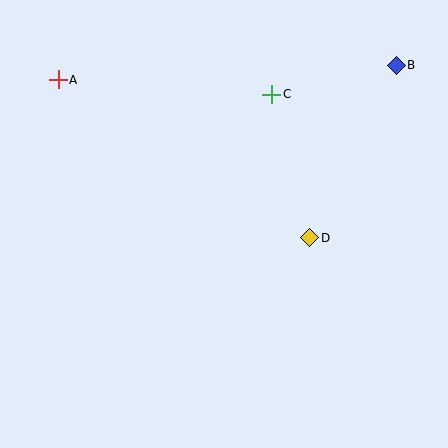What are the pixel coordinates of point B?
Point B is at (396, 65).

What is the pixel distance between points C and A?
The distance between C and A is 214 pixels.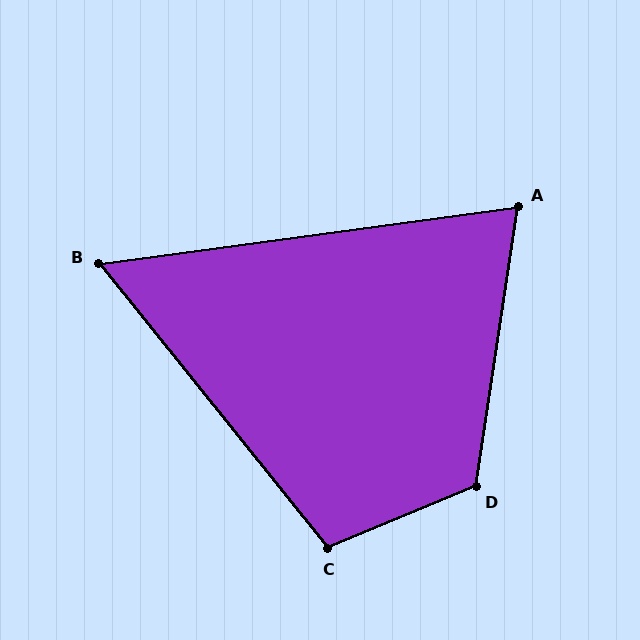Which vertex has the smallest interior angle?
B, at approximately 59 degrees.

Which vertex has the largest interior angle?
D, at approximately 121 degrees.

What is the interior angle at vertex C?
Approximately 106 degrees (obtuse).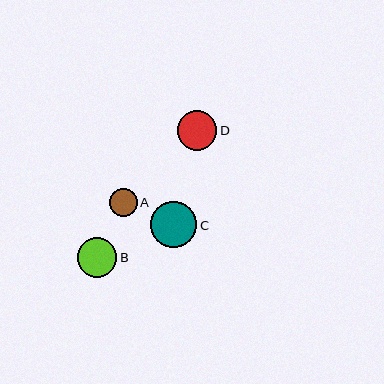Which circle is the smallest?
Circle A is the smallest with a size of approximately 28 pixels.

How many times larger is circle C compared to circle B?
Circle C is approximately 1.2 times the size of circle B.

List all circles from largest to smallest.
From largest to smallest: C, B, D, A.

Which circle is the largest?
Circle C is the largest with a size of approximately 46 pixels.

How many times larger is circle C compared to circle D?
Circle C is approximately 1.2 times the size of circle D.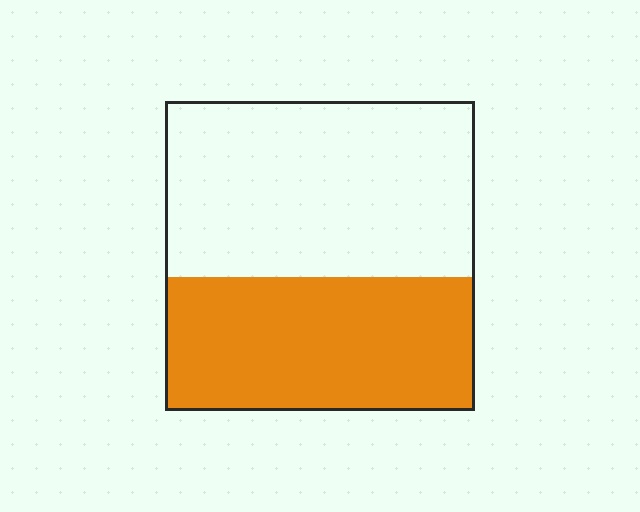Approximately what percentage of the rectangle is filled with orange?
Approximately 45%.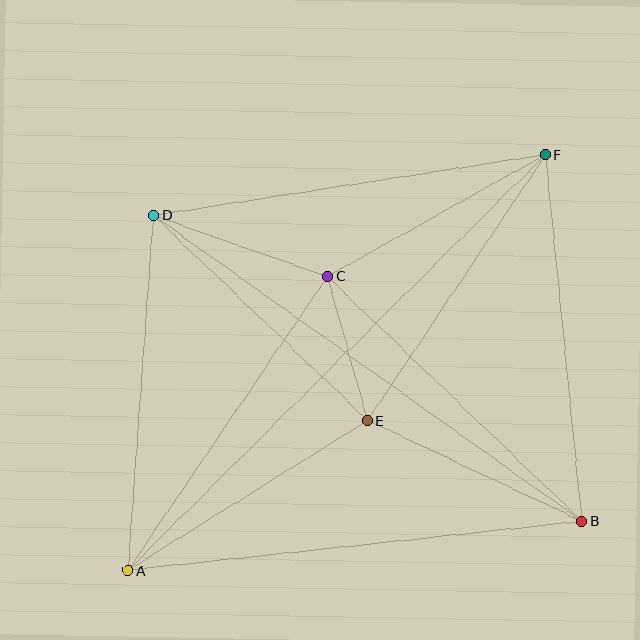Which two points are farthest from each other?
Points A and F are farthest from each other.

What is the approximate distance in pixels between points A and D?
The distance between A and D is approximately 356 pixels.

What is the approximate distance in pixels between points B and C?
The distance between B and C is approximately 353 pixels.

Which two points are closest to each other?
Points C and E are closest to each other.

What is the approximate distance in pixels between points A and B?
The distance between A and B is approximately 456 pixels.